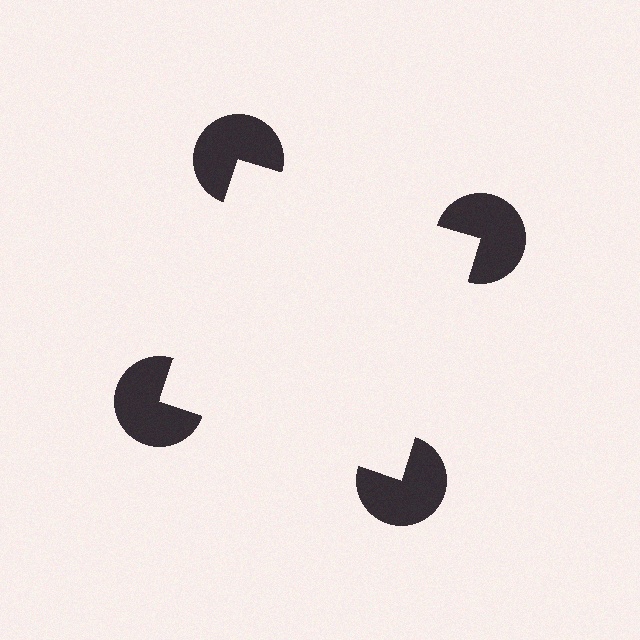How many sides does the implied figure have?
4 sides.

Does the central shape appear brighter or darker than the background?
It typically appears slightly brighter than the background, even though no actual brightness change is drawn.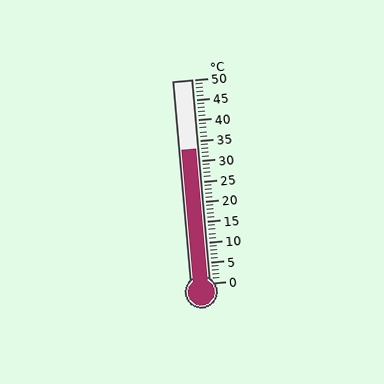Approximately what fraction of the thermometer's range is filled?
The thermometer is filled to approximately 65% of its range.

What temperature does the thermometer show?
The thermometer shows approximately 33°C.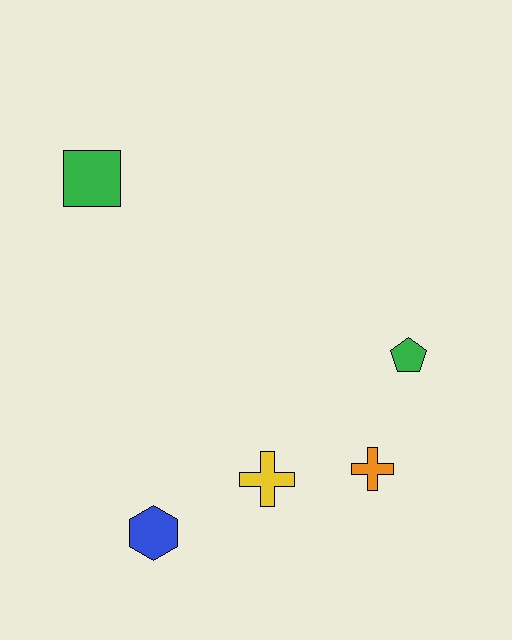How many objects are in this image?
There are 5 objects.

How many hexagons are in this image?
There is 1 hexagon.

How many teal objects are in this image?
There are no teal objects.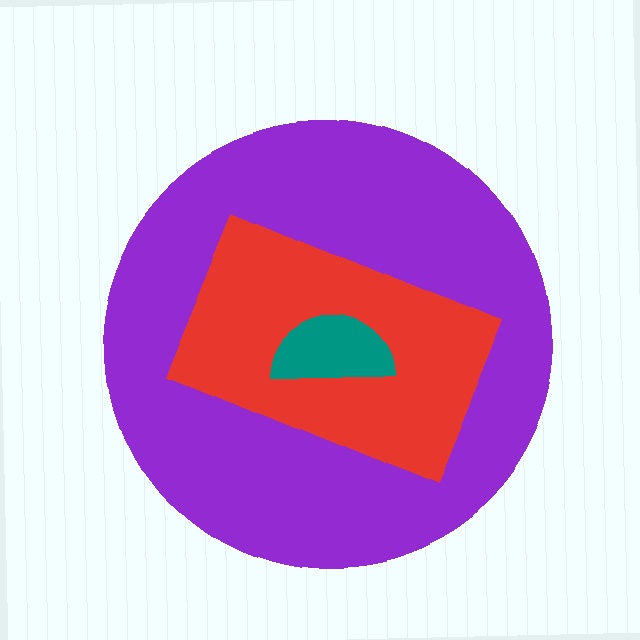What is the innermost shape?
The teal semicircle.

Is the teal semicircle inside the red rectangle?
Yes.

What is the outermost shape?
The purple circle.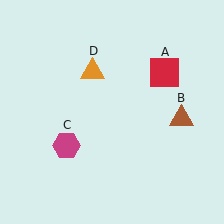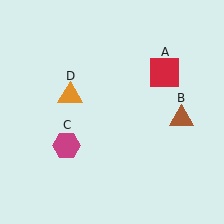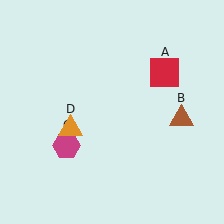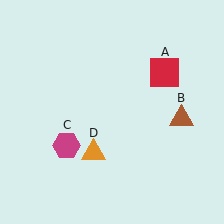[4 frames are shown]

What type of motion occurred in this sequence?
The orange triangle (object D) rotated counterclockwise around the center of the scene.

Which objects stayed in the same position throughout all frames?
Red square (object A) and brown triangle (object B) and magenta hexagon (object C) remained stationary.